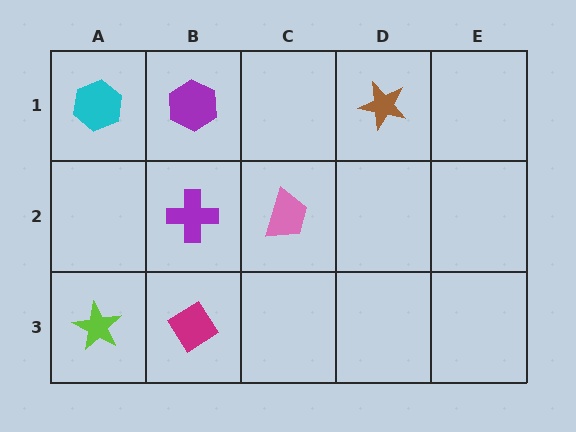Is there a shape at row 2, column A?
No, that cell is empty.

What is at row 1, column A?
A cyan hexagon.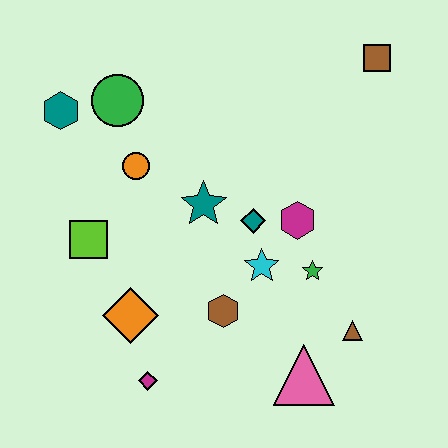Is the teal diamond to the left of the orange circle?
No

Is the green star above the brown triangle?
Yes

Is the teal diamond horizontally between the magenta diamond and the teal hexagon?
No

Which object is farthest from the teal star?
The brown square is farthest from the teal star.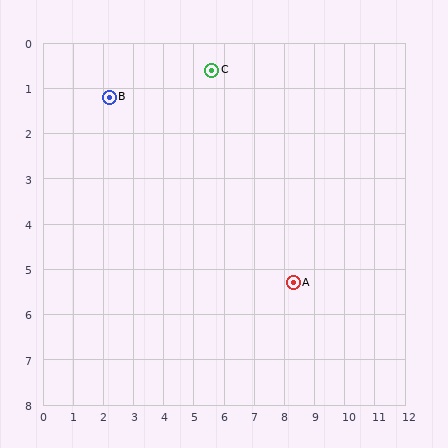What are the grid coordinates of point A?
Point A is at approximately (8.3, 5.3).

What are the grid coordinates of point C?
Point C is at approximately (5.6, 0.6).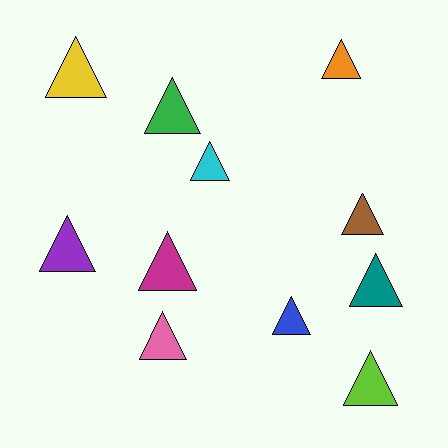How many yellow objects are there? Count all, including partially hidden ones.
There is 1 yellow object.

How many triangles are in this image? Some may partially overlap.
There are 11 triangles.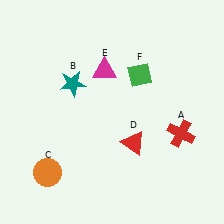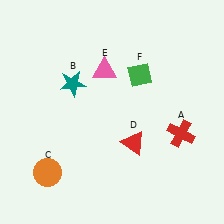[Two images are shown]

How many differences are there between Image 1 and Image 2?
There is 1 difference between the two images.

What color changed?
The triangle (E) changed from magenta in Image 1 to pink in Image 2.